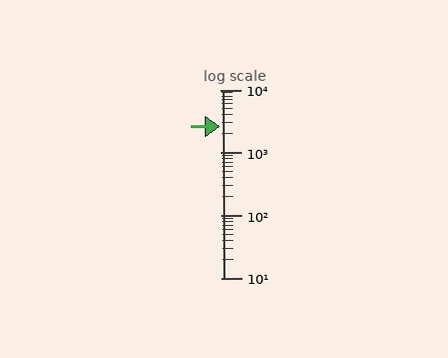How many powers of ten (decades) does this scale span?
The scale spans 3 decades, from 10 to 10000.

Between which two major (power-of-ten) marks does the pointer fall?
The pointer is between 1000 and 10000.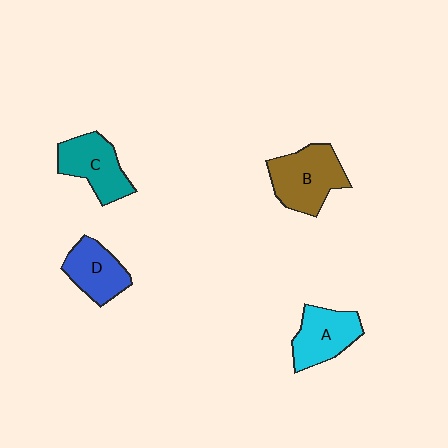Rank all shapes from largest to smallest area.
From largest to smallest: B (brown), C (teal), A (cyan), D (blue).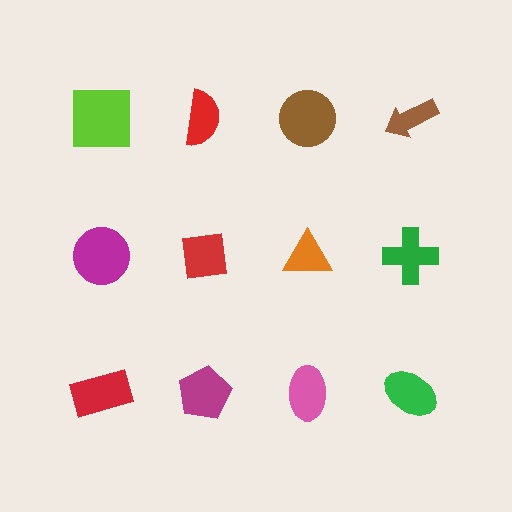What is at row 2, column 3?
An orange triangle.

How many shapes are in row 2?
4 shapes.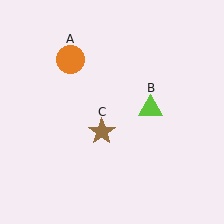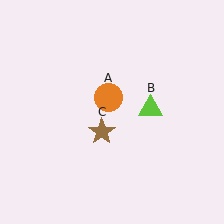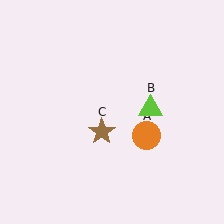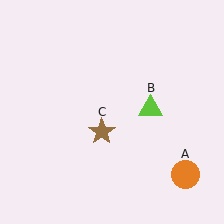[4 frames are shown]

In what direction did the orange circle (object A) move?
The orange circle (object A) moved down and to the right.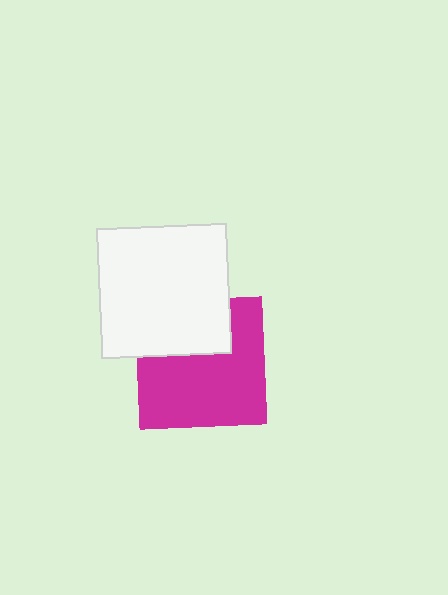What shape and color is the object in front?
The object in front is a white square.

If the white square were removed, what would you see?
You would see the complete magenta square.